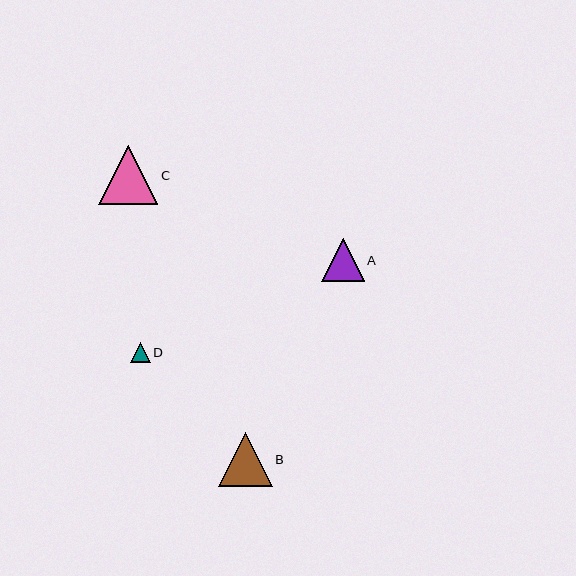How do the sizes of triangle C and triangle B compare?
Triangle C and triangle B are approximately the same size.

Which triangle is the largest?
Triangle C is the largest with a size of approximately 59 pixels.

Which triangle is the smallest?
Triangle D is the smallest with a size of approximately 19 pixels.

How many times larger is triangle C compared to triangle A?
Triangle C is approximately 1.4 times the size of triangle A.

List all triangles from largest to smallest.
From largest to smallest: C, B, A, D.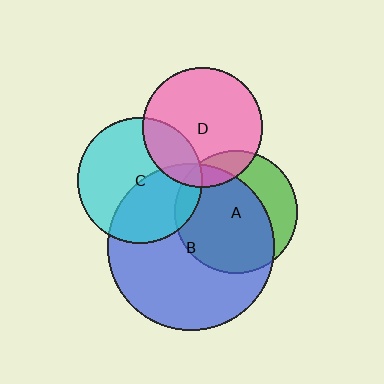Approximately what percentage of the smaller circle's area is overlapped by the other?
Approximately 10%.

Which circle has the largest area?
Circle B (blue).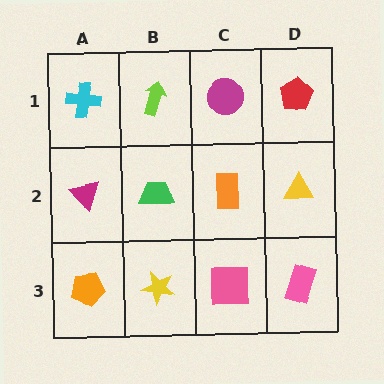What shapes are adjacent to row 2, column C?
A magenta circle (row 1, column C), a pink square (row 3, column C), a green trapezoid (row 2, column B), a yellow triangle (row 2, column D).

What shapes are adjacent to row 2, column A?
A cyan cross (row 1, column A), an orange pentagon (row 3, column A), a green trapezoid (row 2, column B).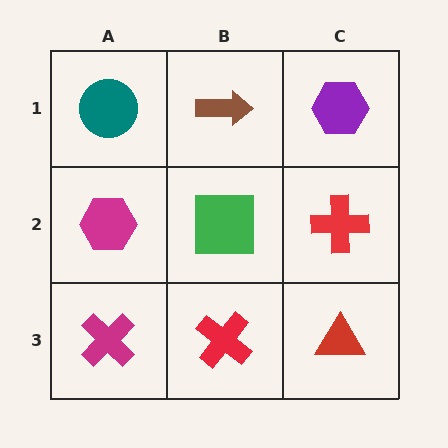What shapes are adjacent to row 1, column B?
A green square (row 2, column B), a teal circle (row 1, column A), a purple hexagon (row 1, column C).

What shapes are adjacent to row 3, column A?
A magenta hexagon (row 2, column A), a red cross (row 3, column B).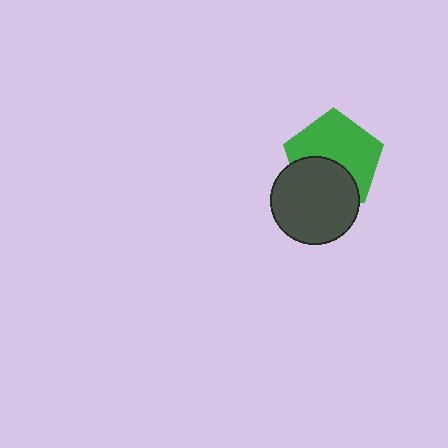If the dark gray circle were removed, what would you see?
You would see the complete green pentagon.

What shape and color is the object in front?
The object in front is a dark gray circle.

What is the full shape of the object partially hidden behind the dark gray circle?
The partially hidden object is a green pentagon.